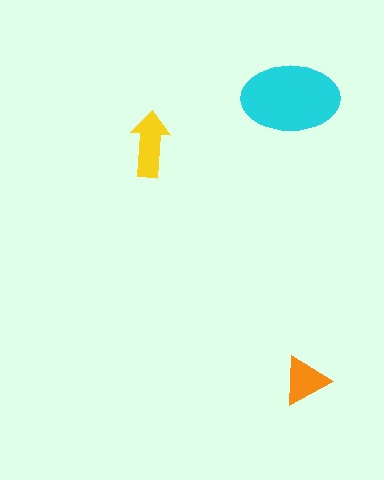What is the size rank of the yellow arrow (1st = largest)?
2nd.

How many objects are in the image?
There are 3 objects in the image.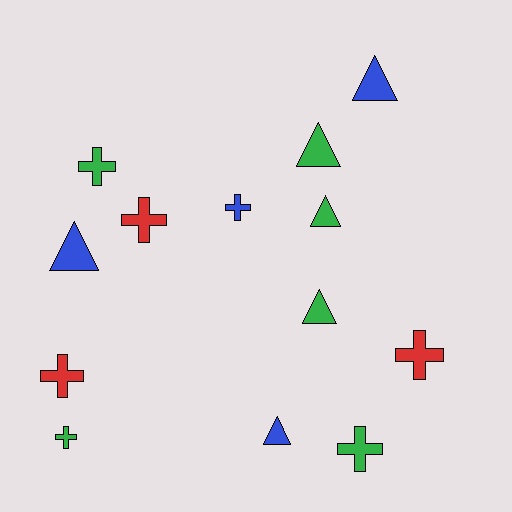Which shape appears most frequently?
Cross, with 7 objects.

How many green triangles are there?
There are 3 green triangles.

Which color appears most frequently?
Green, with 6 objects.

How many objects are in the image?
There are 13 objects.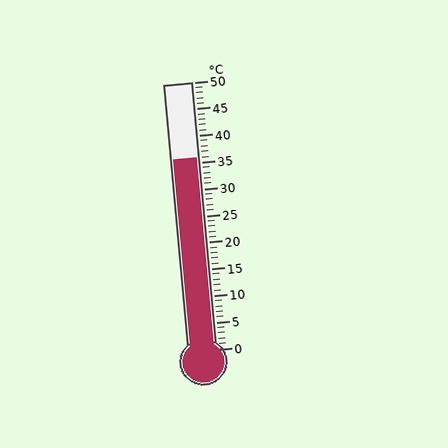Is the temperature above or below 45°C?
The temperature is below 45°C.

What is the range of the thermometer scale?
The thermometer scale ranges from 0°C to 50°C.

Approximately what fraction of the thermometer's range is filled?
The thermometer is filled to approximately 70% of its range.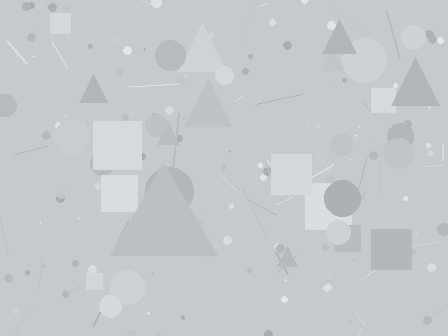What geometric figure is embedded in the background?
A triangle is embedded in the background.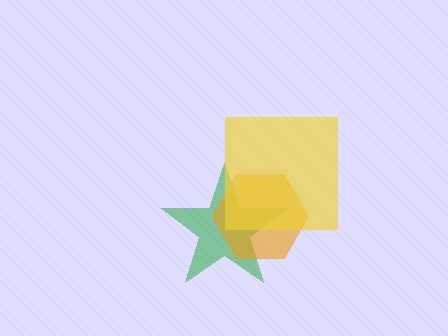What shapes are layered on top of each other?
The layered shapes are: a green star, an orange hexagon, a yellow square.